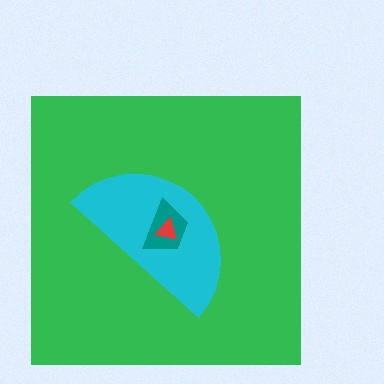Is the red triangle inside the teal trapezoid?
Yes.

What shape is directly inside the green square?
The cyan semicircle.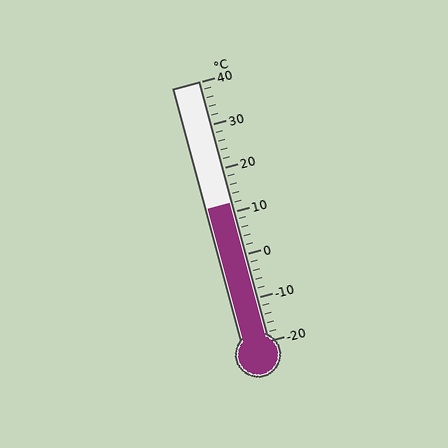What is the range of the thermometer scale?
The thermometer scale ranges from -20°C to 40°C.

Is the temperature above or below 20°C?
The temperature is below 20°C.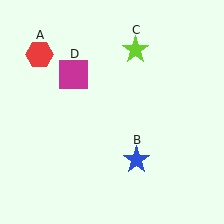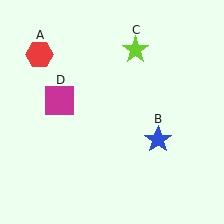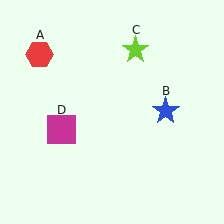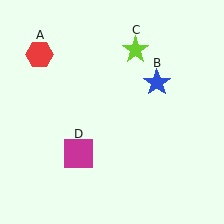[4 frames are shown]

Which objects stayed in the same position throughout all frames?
Red hexagon (object A) and lime star (object C) remained stationary.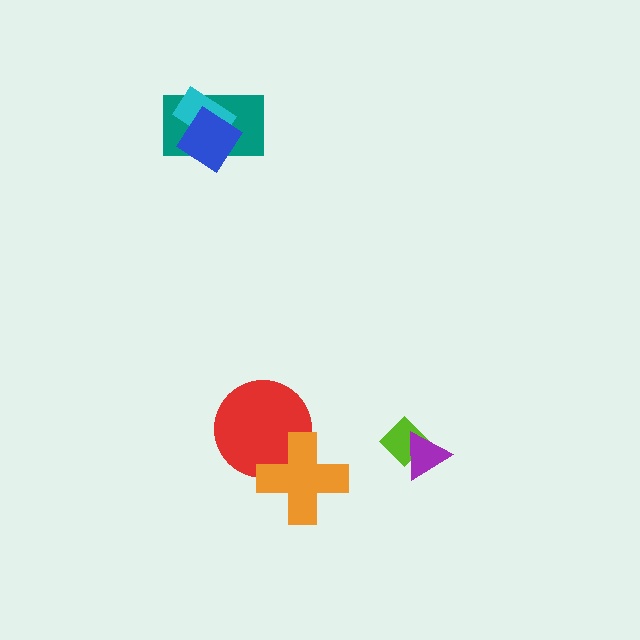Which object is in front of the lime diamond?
The purple triangle is in front of the lime diamond.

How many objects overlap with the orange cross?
1 object overlaps with the orange cross.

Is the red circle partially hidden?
Yes, it is partially covered by another shape.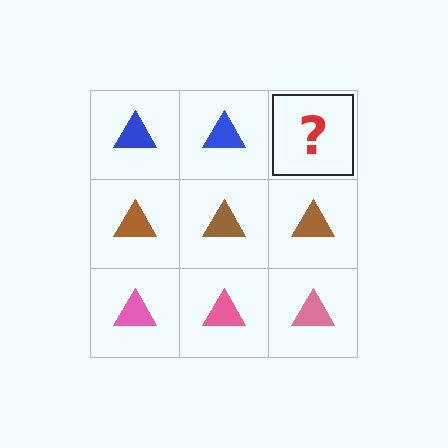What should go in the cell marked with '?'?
The missing cell should contain a blue triangle.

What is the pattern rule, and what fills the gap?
The rule is that each row has a consistent color. The gap should be filled with a blue triangle.